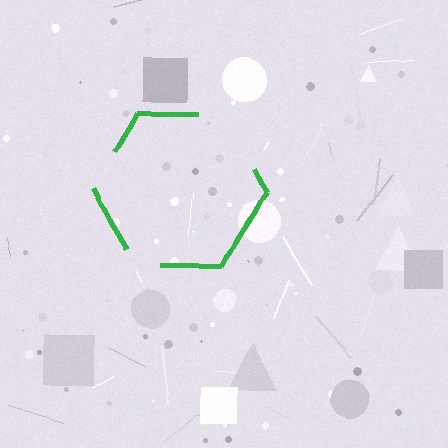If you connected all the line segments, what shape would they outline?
They would outline a hexagon.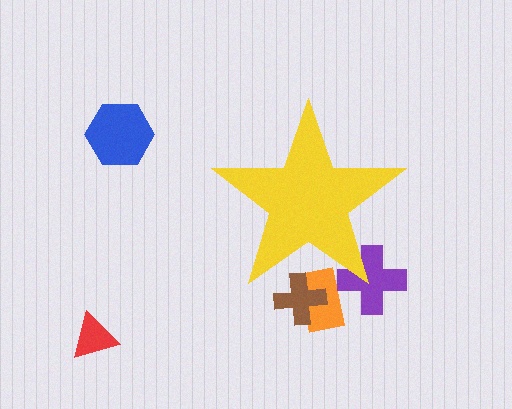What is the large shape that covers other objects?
A yellow star.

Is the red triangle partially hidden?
No, the red triangle is fully visible.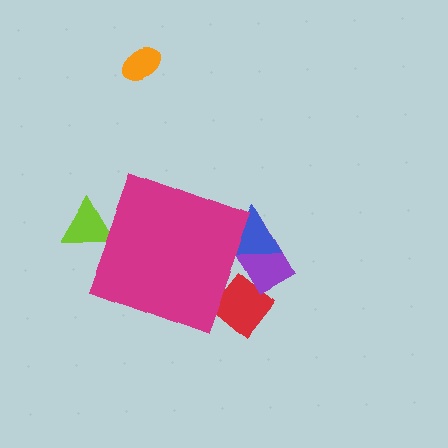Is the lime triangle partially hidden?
Yes, the lime triangle is partially hidden behind the magenta diamond.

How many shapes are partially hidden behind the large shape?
4 shapes are partially hidden.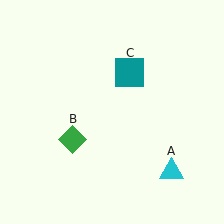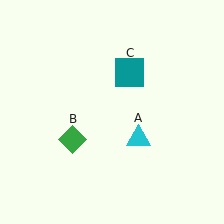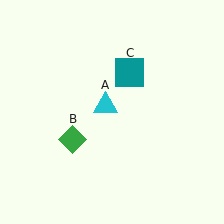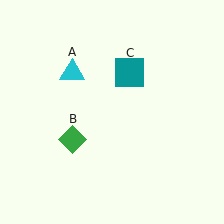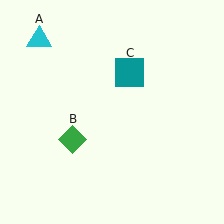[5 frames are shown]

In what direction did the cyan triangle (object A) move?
The cyan triangle (object A) moved up and to the left.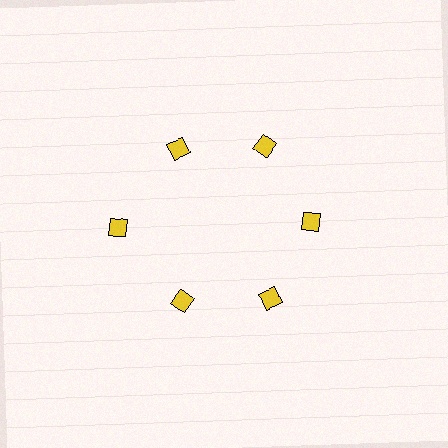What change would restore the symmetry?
The symmetry would be restored by moving it inward, back onto the ring so that all 6 diamonds sit at equal angles and equal distance from the center.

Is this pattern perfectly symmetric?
No. The 6 yellow diamonds are arranged in a ring, but one element near the 9 o'clock position is pushed outward from the center, breaking the 6-fold rotational symmetry.